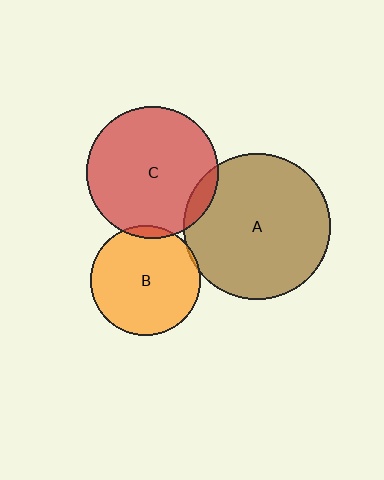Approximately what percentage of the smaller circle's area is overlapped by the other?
Approximately 5%.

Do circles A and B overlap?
Yes.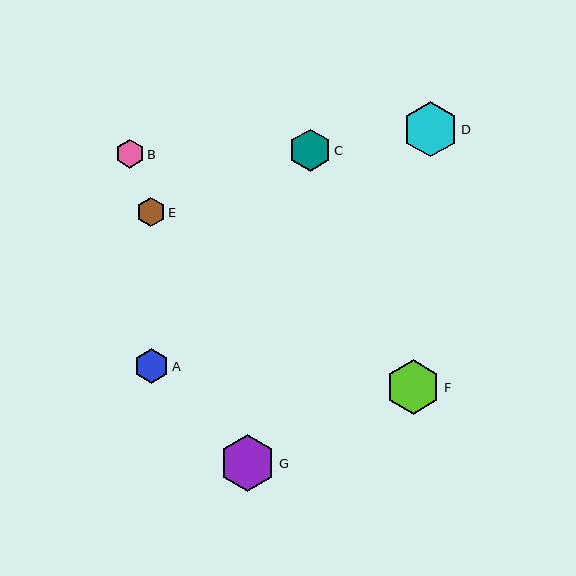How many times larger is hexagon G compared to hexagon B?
Hexagon G is approximately 1.9 times the size of hexagon B.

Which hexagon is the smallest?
Hexagon E is the smallest with a size of approximately 29 pixels.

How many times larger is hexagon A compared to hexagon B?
Hexagon A is approximately 1.2 times the size of hexagon B.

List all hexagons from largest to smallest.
From largest to smallest: G, D, F, C, A, B, E.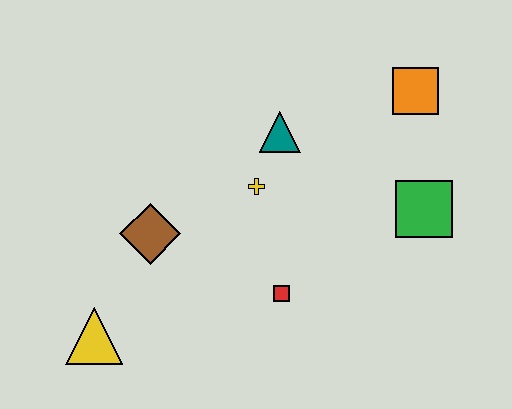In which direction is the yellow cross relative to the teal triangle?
The yellow cross is below the teal triangle.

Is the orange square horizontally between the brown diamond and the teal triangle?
No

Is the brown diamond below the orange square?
Yes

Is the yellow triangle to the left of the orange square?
Yes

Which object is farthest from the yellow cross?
The yellow triangle is farthest from the yellow cross.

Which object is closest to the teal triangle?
The yellow cross is closest to the teal triangle.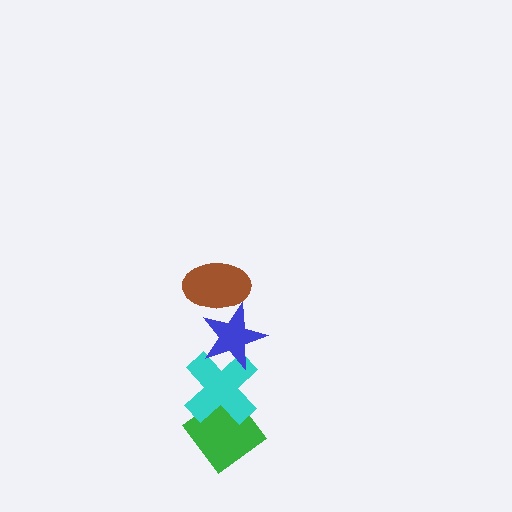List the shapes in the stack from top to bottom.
From top to bottom: the brown ellipse, the blue star, the cyan cross, the green diamond.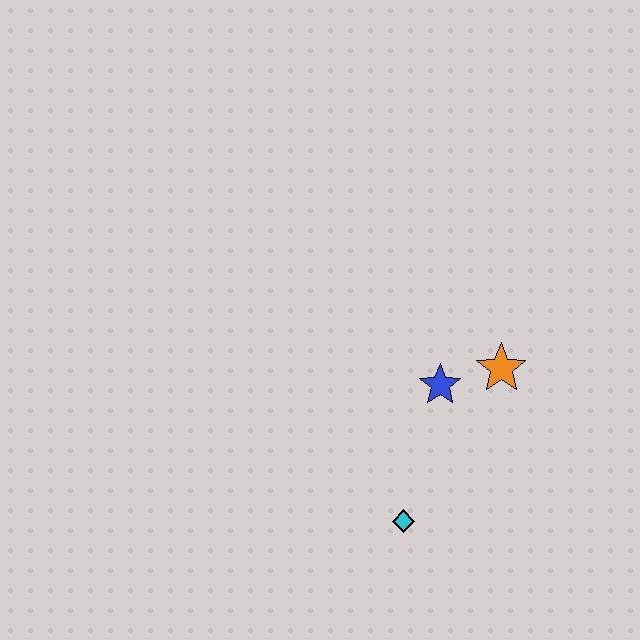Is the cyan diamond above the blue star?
No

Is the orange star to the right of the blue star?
Yes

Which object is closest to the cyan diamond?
The blue star is closest to the cyan diamond.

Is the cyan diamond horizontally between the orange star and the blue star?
No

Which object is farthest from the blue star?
The cyan diamond is farthest from the blue star.